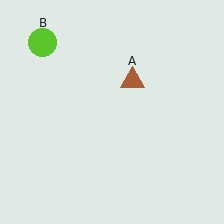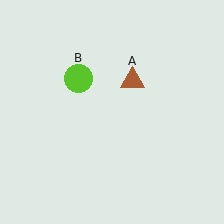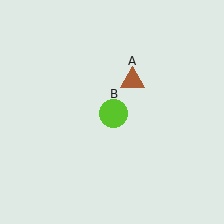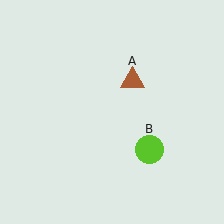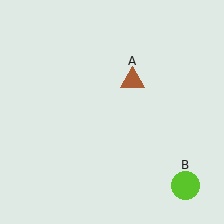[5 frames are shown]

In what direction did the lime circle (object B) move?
The lime circle (object B) moved down and to the right.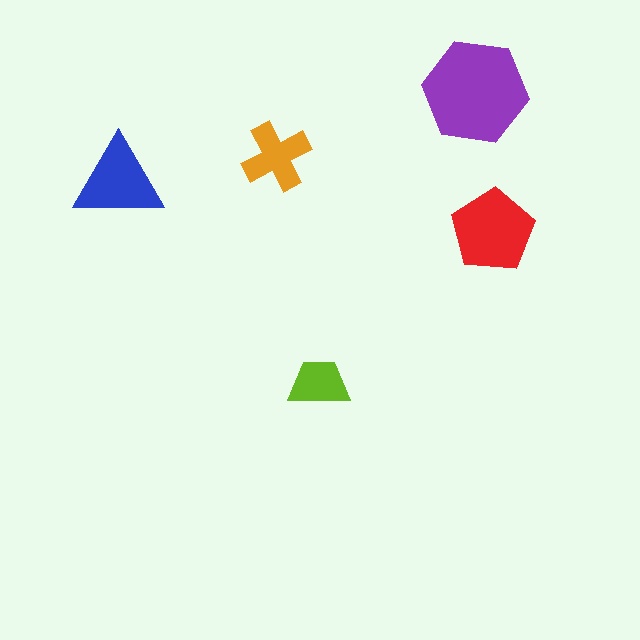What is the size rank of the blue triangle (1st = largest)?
3rd.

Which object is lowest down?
The lime trapezoid is bottommost.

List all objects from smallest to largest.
The lime trapezoid, the orange cross, the blue triangle, the red pentagon, the purple hexagon.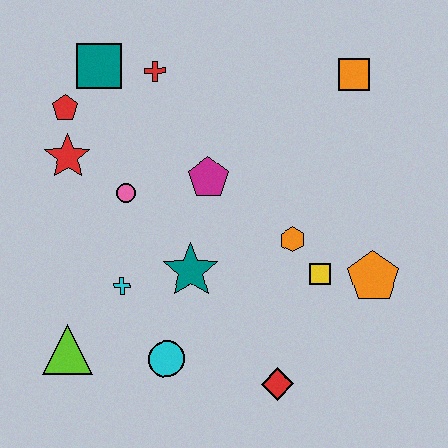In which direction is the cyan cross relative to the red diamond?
The cyan cross is to the left of the red diamond.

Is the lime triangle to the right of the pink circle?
No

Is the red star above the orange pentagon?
Yes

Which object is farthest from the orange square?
The lime triangle is farthest from the orange square.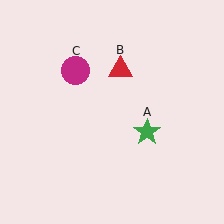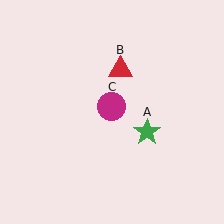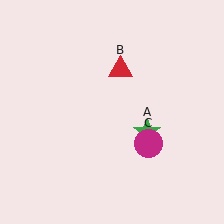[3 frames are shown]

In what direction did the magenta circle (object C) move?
The magenta circle (object C) moved down and to the right.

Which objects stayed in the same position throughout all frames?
Green star (object A) and red triangle (object B) remained stationary.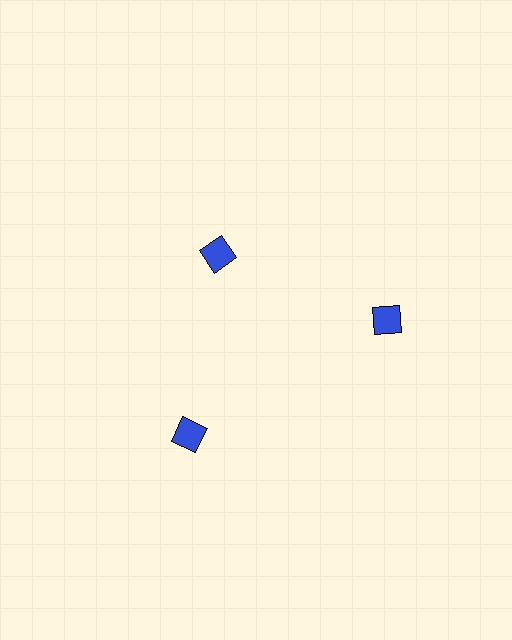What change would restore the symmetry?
The symmetry would be restored by moving it outward, back onto the ring so that all 3 diamonds sit at equal angles and equal distance from the center.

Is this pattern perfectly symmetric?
No. The 3 blue diamonds are arranged in a ring, but one element near the 11 o'clock position is pulled inward toward the center, breaking the 3-fold rotational symmetry.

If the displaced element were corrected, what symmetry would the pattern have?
It would have 3-fold rotational symmetry — the pattern would map onto itself every 120 degrees.